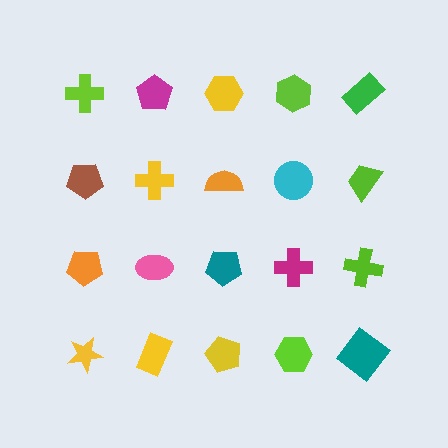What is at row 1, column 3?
A yellow hexagon.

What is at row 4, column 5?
A teal diamond.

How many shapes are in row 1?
5 shapes.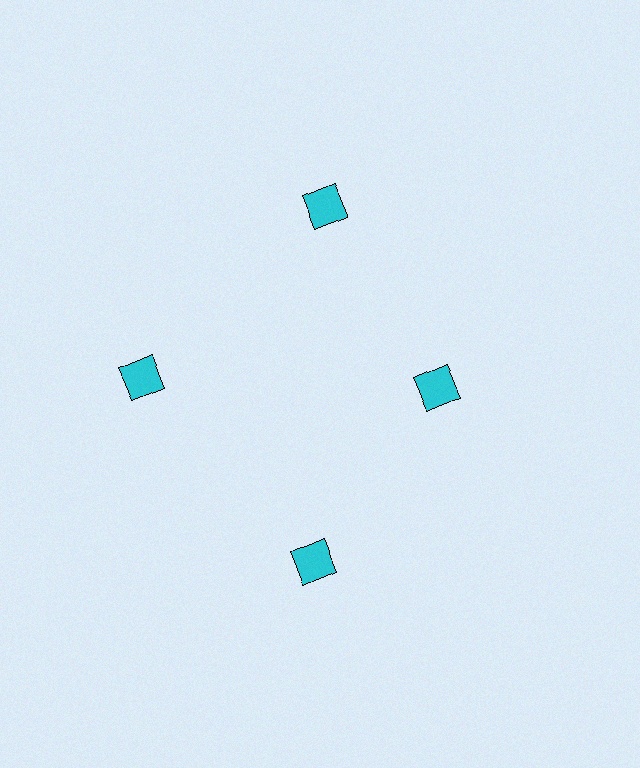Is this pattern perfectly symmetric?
No. The 4 cyan squares are arranged in a ring, but one element near the 3 o'clock position is pulled inward toward the center, breaking the 4-fold rotational symmetry.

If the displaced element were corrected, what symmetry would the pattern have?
It would have 4-fold rotational symmetry — the pattern would map onto itself every 90 degrees.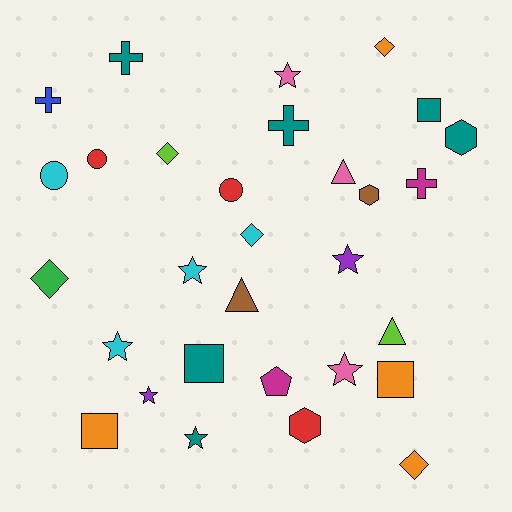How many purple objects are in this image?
There are 2 purple objects.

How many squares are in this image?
There are 4 squares.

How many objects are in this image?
There are 30 objects.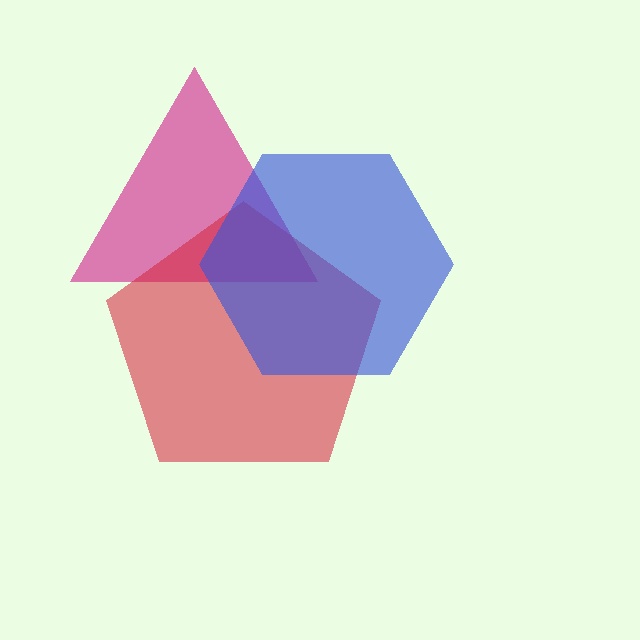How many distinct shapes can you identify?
There are 3 distinct shapes: a magenta triangle, a red pentagon, a blue hexagon.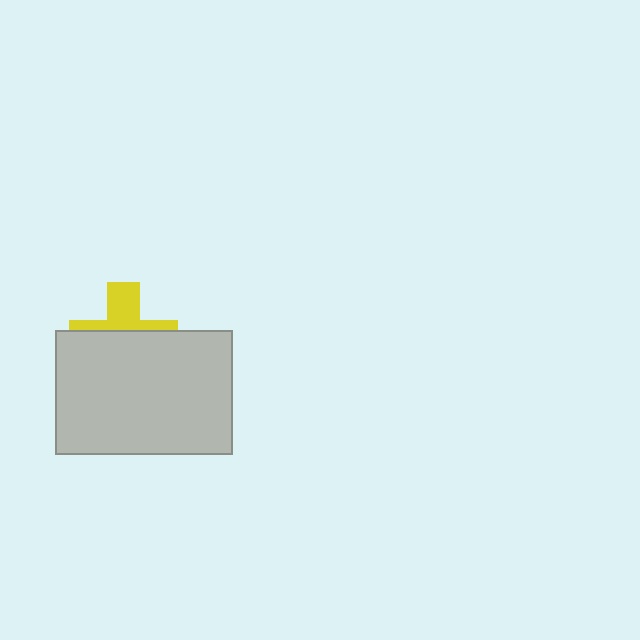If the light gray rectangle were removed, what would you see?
You would see the complete yellow cross.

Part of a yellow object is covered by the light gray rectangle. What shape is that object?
It is a cross.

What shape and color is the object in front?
The object in front is a light gray rectangle.